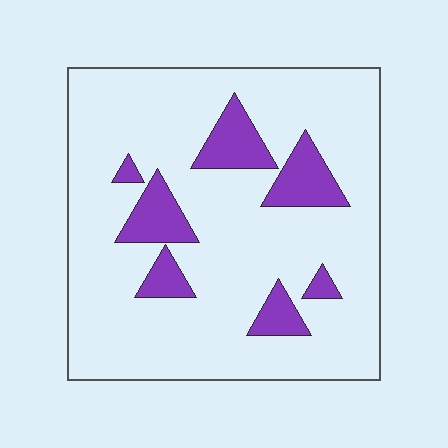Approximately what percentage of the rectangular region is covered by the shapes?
Approximately 15%.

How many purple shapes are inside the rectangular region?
7.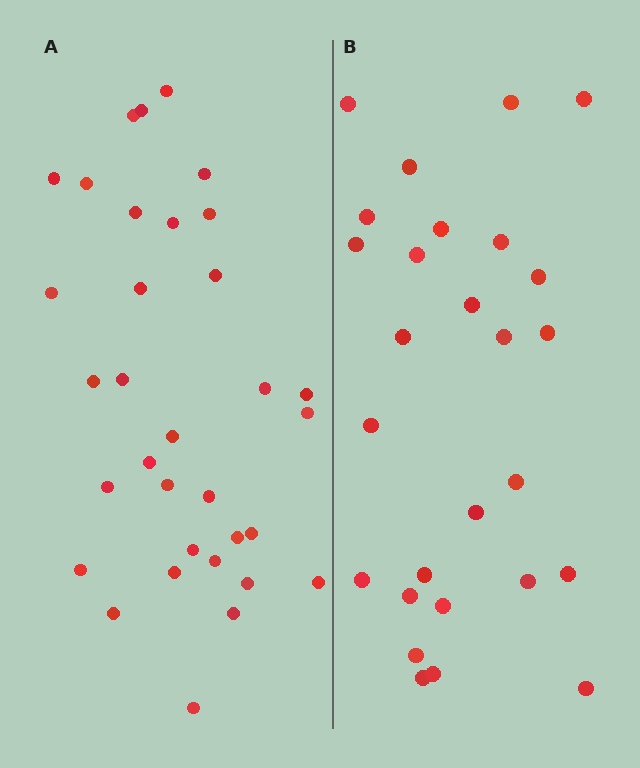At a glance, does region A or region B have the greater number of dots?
Region A (the left region) has more dots.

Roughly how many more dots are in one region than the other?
Region A has about 6 more dots than region B.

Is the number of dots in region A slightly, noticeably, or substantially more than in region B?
Region A has only slightly more — the two regions are fairly close. The ratio is roughly 1.2 to 1.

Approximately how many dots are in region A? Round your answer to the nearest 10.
About 30 dots. (The exact count is 33, which rounds to 30.)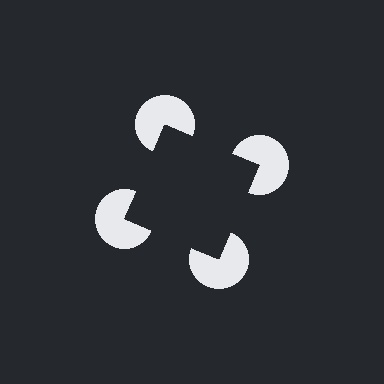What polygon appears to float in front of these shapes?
An illusory square — its edges are inferred from the aligned wedge cuts in the pac-man discs, not physically drawn.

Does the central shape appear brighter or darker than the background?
It typically appears slightly darker than the background, even though no actual brightness change is drawn.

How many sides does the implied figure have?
4 sides.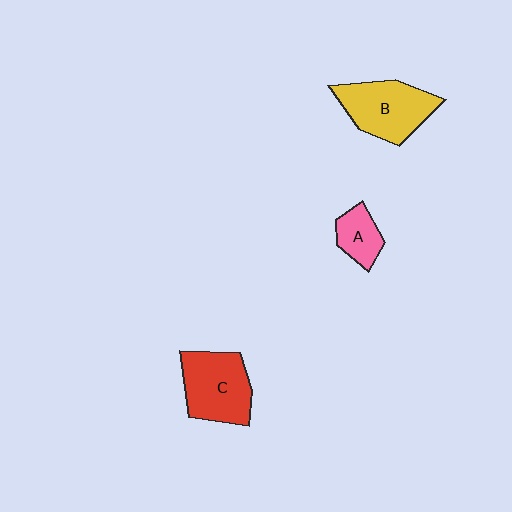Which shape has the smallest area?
Shape A (pink).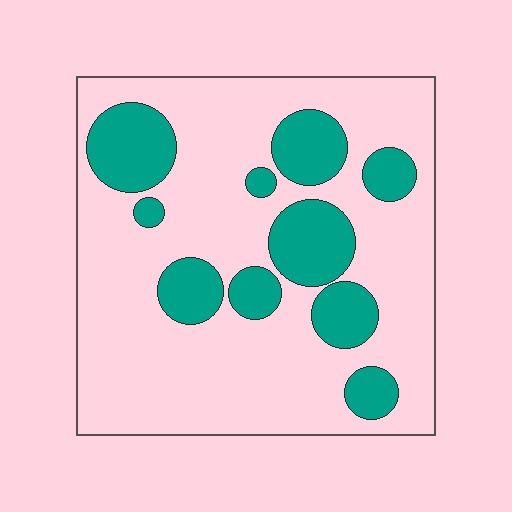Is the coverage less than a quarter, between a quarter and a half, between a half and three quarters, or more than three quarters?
Between a quarter and a half.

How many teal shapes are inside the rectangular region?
10.